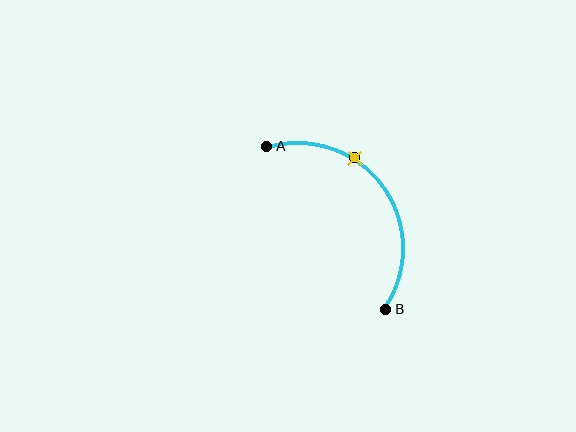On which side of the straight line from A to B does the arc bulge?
The arc bulges above and to the right of the straight line connecting A and B.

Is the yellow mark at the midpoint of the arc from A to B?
No. The yellow mark lies on the arc but is closer to endpoint A. The arc midpoint would be at the point on the curve equidistant along the arc from both A and B.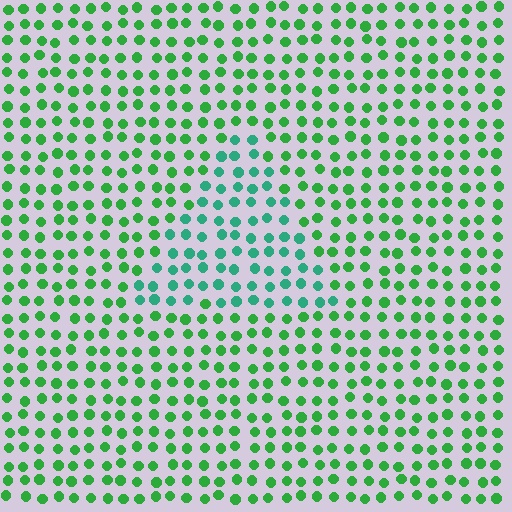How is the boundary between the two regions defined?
The boundary is defined purely by a slight shift in hue (about 33 degrees). Spacing, size, and orientation are identical on both sides.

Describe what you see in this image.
The image is filled with small green elements in a uniform arrangement. A triangle-shaped region is visible where the elements are tinted to a slightly different hue, forming a subtle color boundary.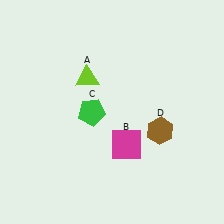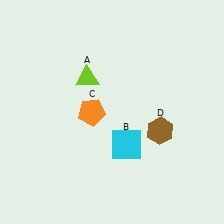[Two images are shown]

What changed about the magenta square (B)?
In Image 1, B is magenta. In Image 2, it changed to cyan.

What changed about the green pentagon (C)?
In Image 1, C is green. In Image 2, it changed to orange.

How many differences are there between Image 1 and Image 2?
There are 2 differences between the two images.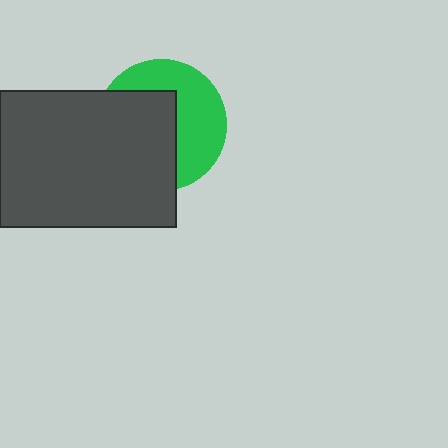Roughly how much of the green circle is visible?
About half of it is visible (roughly 47%).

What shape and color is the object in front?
The object in front is a dark gray rectangle.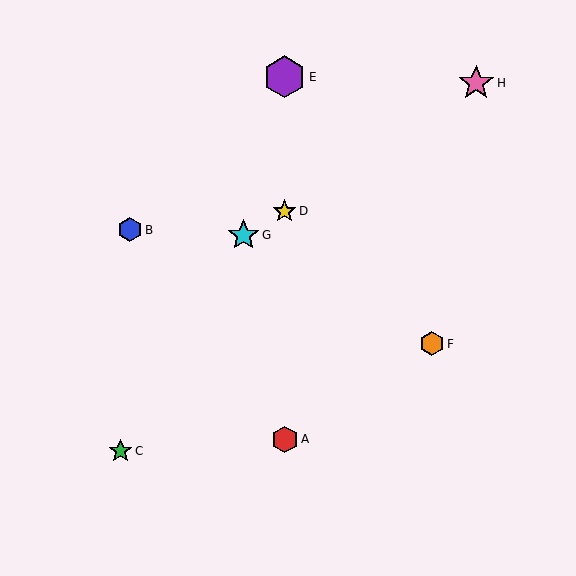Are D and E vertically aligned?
Yes, both are at x≈285.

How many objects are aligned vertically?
3 objects (A, D, E) are aligned vertically.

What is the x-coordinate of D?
Object D is at x≈285.